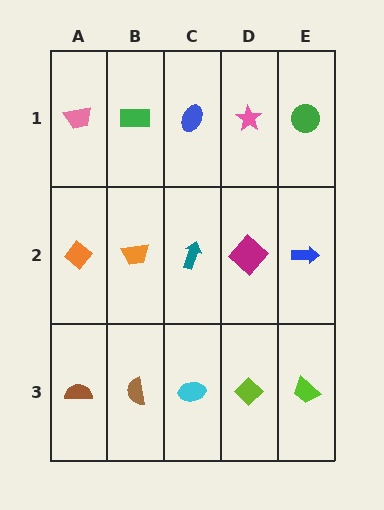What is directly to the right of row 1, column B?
A blue ellipse.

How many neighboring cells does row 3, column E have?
2.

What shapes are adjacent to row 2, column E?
A green circle (row 1, column E), a lime trapezoid (row 3, column E), a magenta diamond (row 2, column D).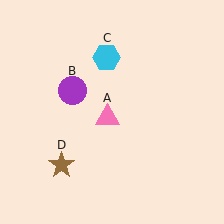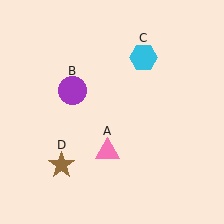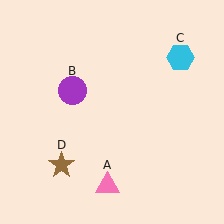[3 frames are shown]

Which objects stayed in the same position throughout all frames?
Purple circle (object B) and brown star (object D) remained stationary.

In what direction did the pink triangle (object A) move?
The pink triangle (object A) moved down.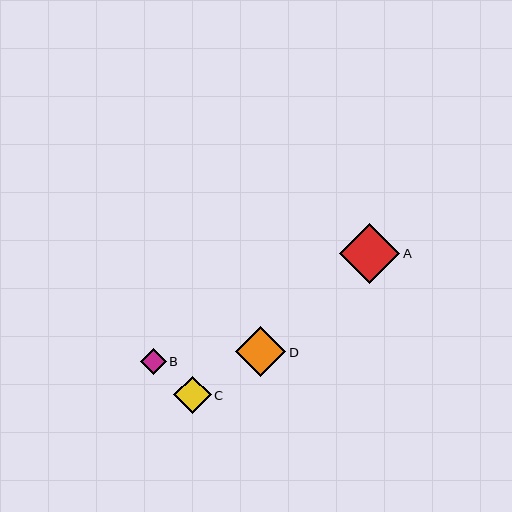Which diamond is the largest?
Diamond A is the largest with a size of approximately 60 pixels.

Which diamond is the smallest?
Diamond B is the smallest with a size of approximately 26 pixels.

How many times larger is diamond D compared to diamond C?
Diamond D is approximately 1.3 times the size of diamond C.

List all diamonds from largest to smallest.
From largest to smallest: A, D, C, B.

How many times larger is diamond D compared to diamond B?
Diamond D is approximately 1.9 times the size of diamond B.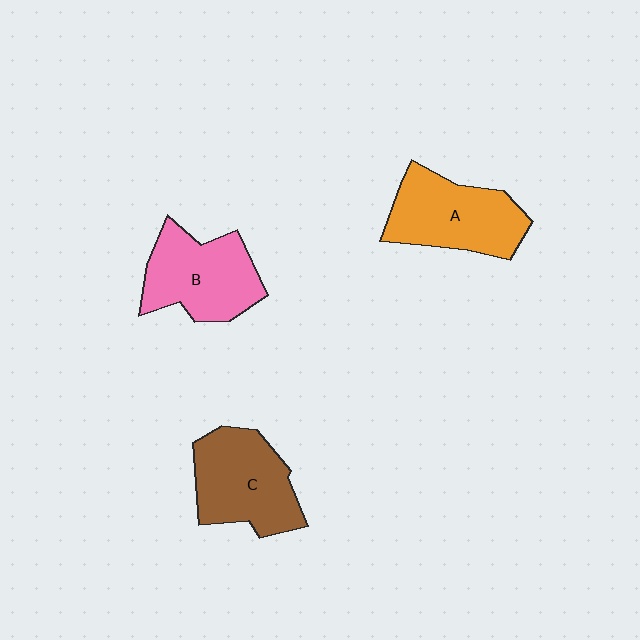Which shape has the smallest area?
Shape B (pink).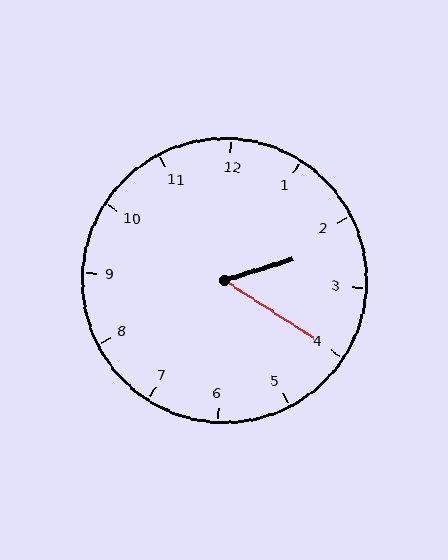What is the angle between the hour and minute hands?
Approximately 50 degrees.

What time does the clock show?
2:20.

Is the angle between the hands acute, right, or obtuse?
It is acute.